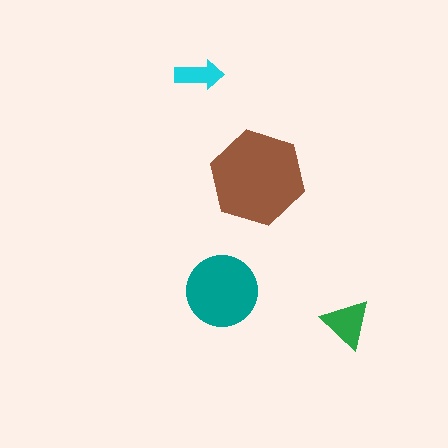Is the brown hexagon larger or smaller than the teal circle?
Larger.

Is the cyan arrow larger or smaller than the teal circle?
Smaller.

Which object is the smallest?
The cyan arrow.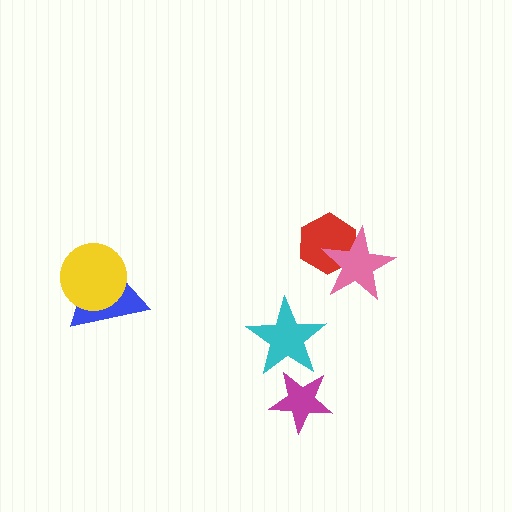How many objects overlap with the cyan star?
1 object overlaps with the cyan star.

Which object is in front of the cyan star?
The magenta star is in front of the cyan star.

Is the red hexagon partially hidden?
Yes, it is partially covered by another shape.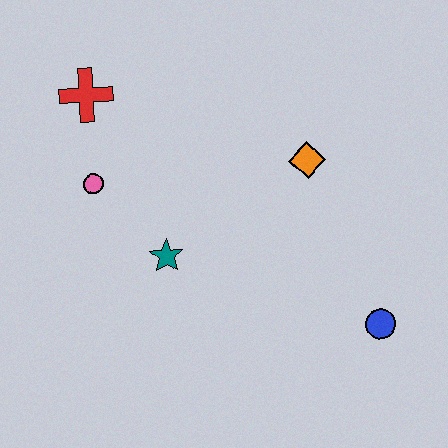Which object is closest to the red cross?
The pink circle is closest to the red cross.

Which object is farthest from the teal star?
The blue circle is farthest from the teal star.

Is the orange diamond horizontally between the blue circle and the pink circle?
Yes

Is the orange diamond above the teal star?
Yes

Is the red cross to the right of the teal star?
No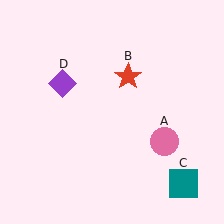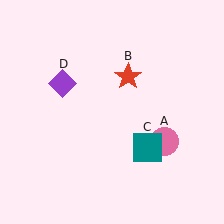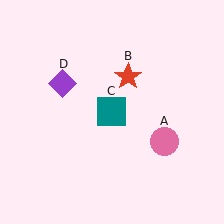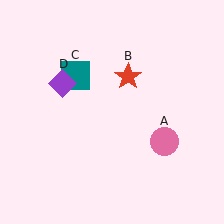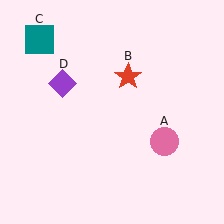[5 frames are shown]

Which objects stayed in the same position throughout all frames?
Pink circle (object A) and red star (object B) and purple diamond (object D) remained stationary.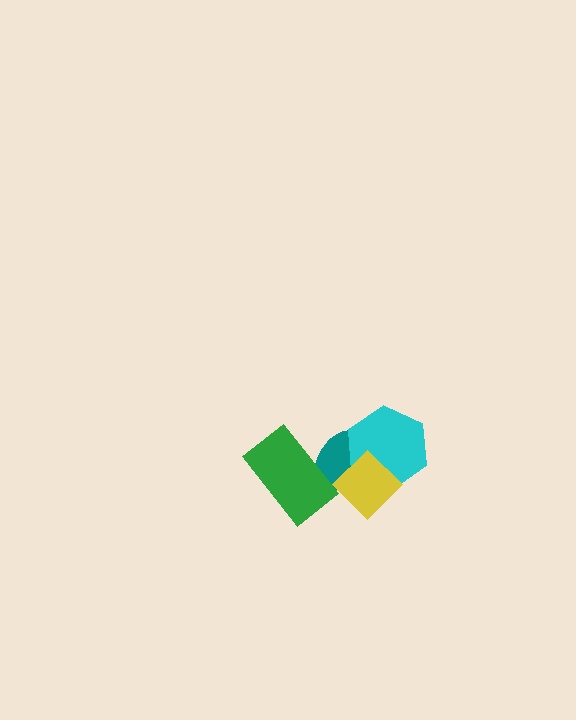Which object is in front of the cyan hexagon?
The yellow diamond is in front of the cyan hexagon.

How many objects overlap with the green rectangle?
1 object overlaps with the green rectangle.